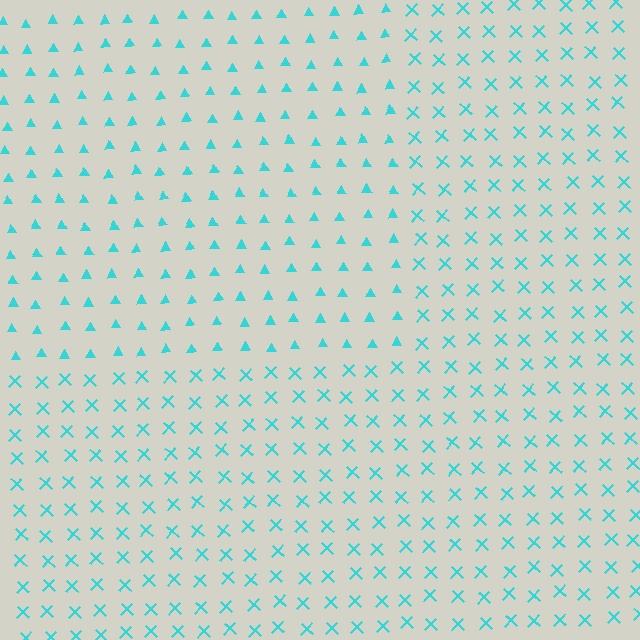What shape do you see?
I see a rectangle.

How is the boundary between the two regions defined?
The boundary is defined by a change in element shape: triangles inside vs. X marks outside. All elements share the same color and spacing.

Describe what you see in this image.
The image is filled with small cyan elements arranged in a uniform grid. A rectangle-shaped region contains triangles, while the surrounding area contains X marks. The boundary is defined purely by the change in element shape.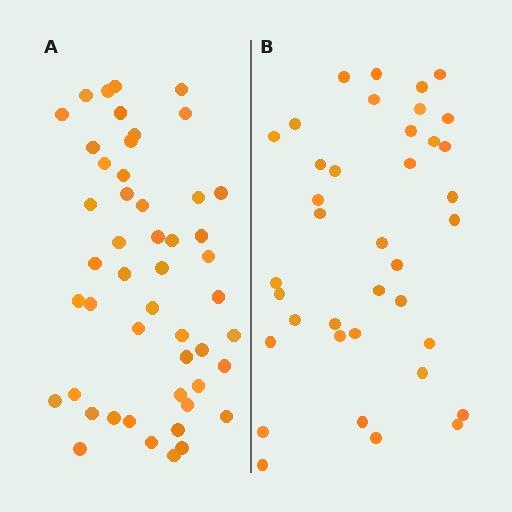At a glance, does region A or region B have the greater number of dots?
Region A (the left region) has more dots.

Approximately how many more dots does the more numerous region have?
Region A has roughly 12 or so more dots than region B.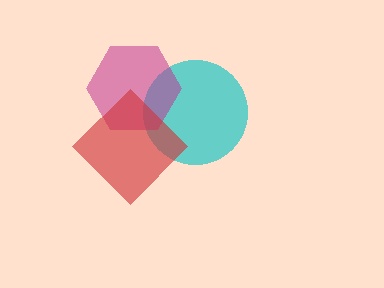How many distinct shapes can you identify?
There are 3 distinct shapes: a cyan circle, a magenta hexagon, a red diamond.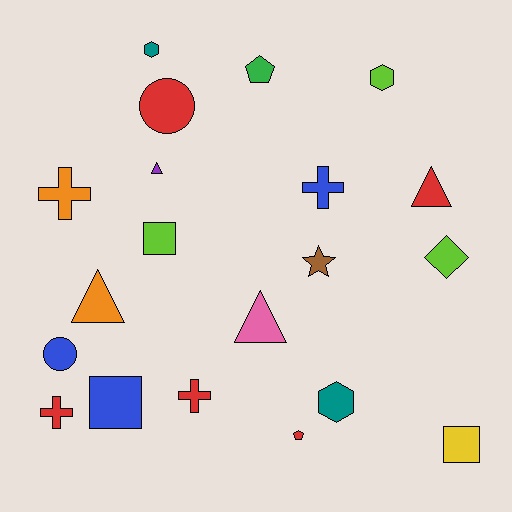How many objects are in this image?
There are 20 objects.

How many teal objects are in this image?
There are 2 teal objects.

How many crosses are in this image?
There are 4 crosses.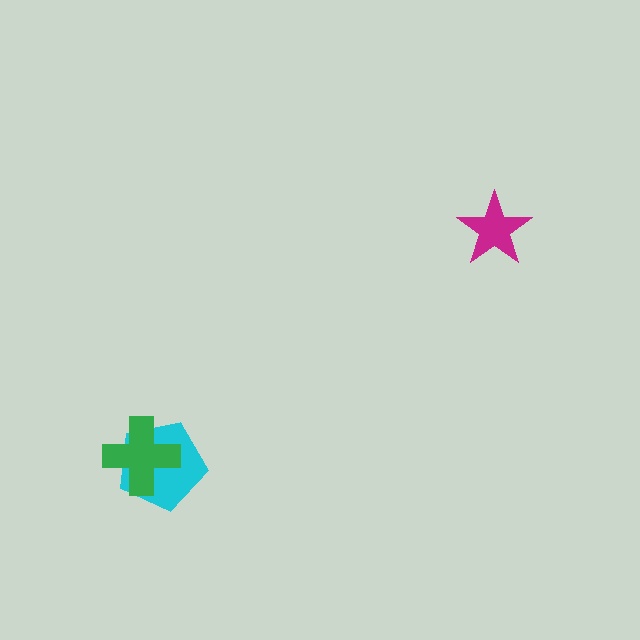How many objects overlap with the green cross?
1 object overlaps with the green cross.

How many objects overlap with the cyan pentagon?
1 object overlaps with the cyan pentagon.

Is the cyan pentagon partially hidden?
Yes, it is partially covered by another shape.